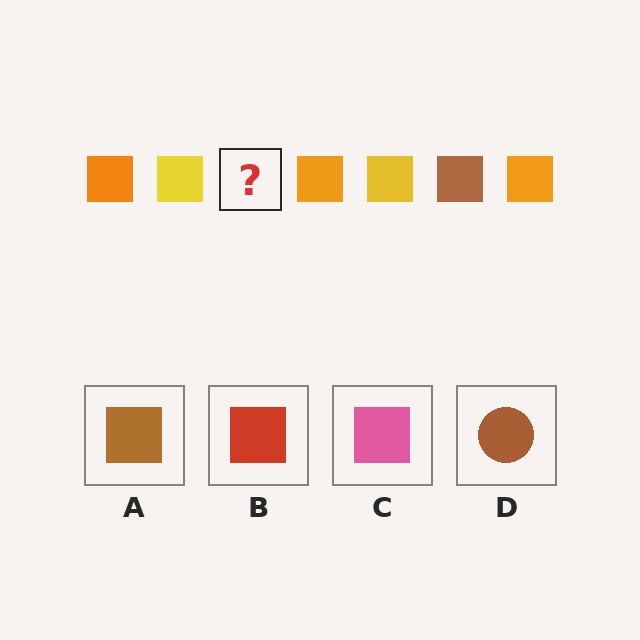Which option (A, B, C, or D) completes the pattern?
A.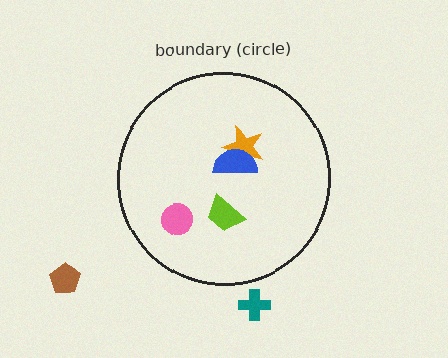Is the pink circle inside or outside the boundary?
Inside.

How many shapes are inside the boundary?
4 inside, 2 outside.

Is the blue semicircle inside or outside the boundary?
Inside.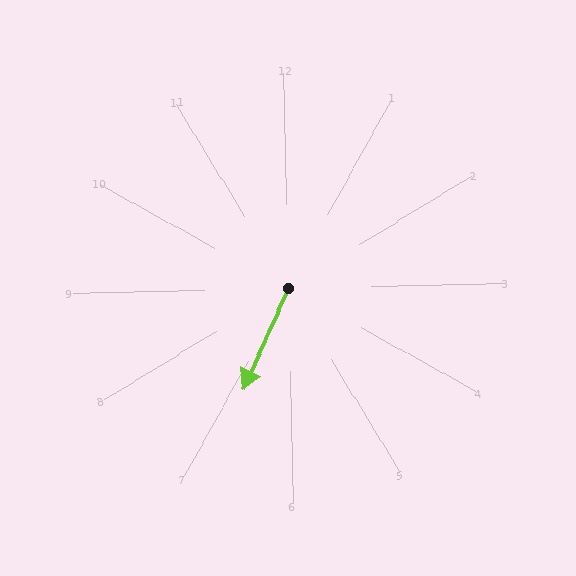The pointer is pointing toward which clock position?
Roughly 7 o'clock.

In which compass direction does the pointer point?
Southwest.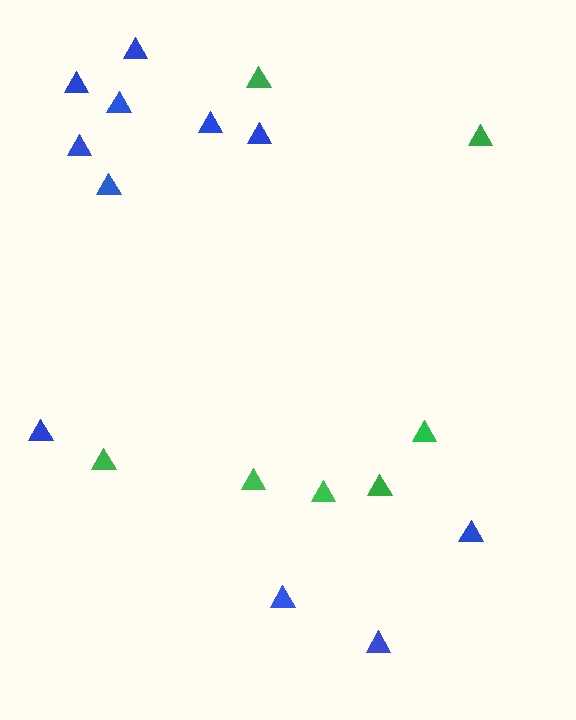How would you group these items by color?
There are 2 groups: one group of green triangles (7) and one group of blue triangles (11).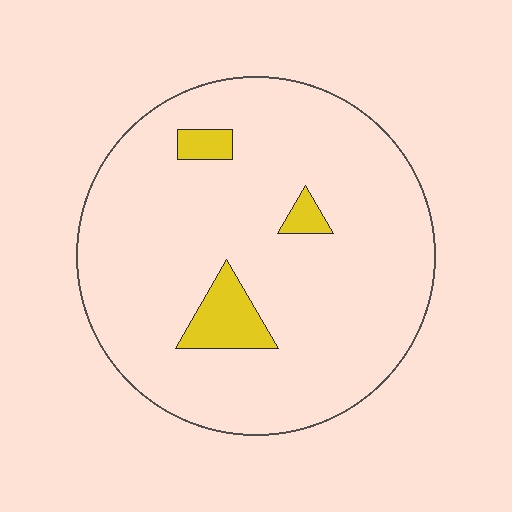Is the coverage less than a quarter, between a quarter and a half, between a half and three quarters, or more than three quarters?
Less than a quarter.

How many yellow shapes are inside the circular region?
3.